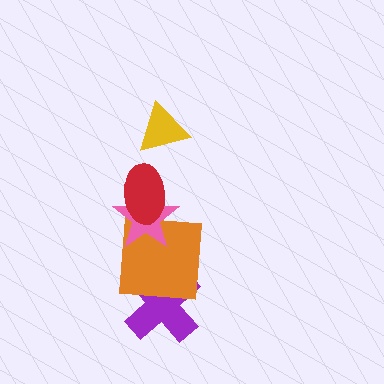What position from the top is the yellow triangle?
The yellow triangle is 1st from the top.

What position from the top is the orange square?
The orange square is 4th from the top.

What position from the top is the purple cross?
The purple cross is 5th from the top.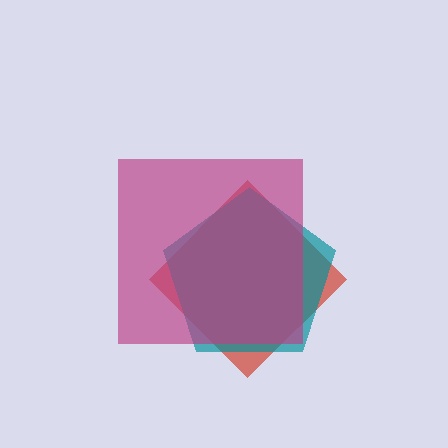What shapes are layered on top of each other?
The layered shapes are: a red diamond, a teal pentagon, a magenta square.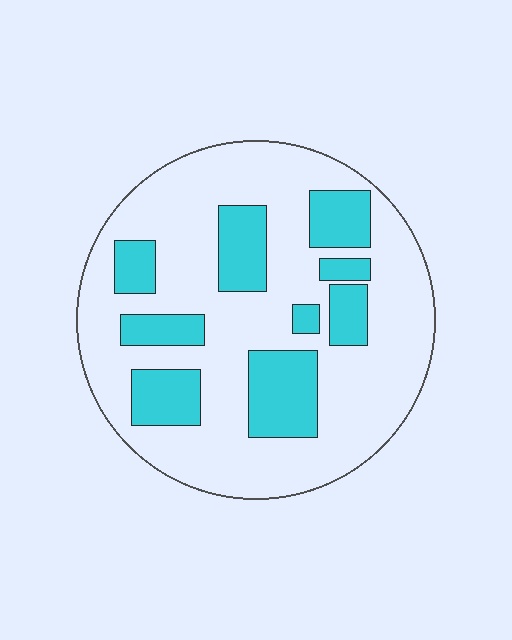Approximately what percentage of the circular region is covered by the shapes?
Approximately 25%.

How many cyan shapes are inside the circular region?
9.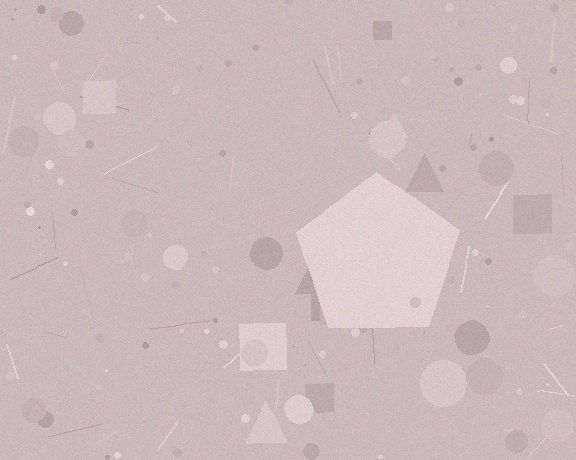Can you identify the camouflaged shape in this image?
The camouflaged shape is a pentagon.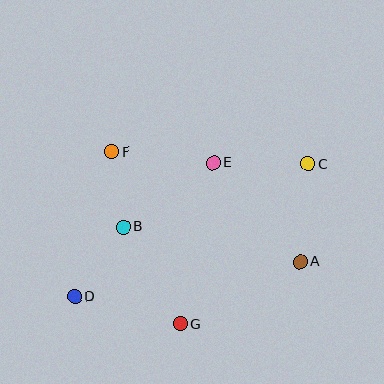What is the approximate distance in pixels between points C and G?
The distance between C and G is approximately 205 pixels.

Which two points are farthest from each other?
Points C and D are farthest from each other.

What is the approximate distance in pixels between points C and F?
The distance between C and F is approximately 197 pixels.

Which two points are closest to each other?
Points B and F are closest to each other.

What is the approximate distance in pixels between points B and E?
The distance between B and E is approximately 111 pixels.